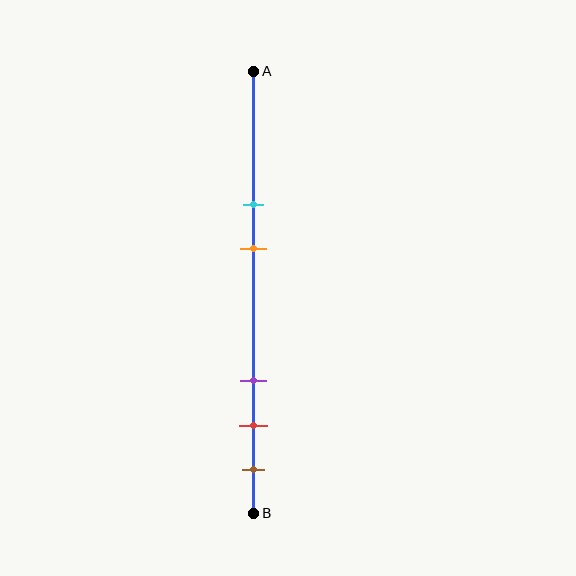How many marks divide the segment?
There are 5 marks dividing the segment.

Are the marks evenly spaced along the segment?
No, the marks are not evenly spaced.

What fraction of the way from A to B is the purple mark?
The purple mark is approximately 70% (0.7) of the way from A to B.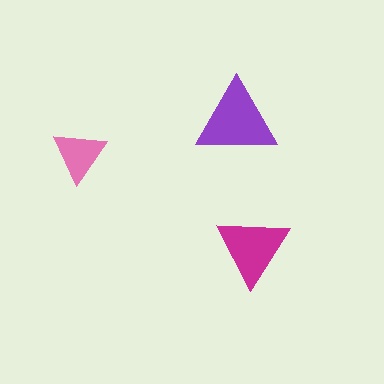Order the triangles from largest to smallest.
the purple one, the magenta one, the pink one.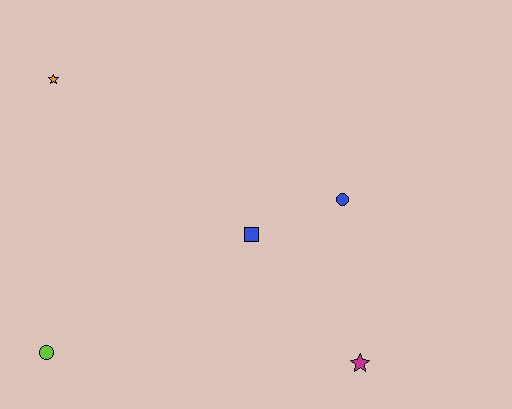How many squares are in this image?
There is 1 square.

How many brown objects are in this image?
There are no brown objects.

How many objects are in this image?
There are 5 objects.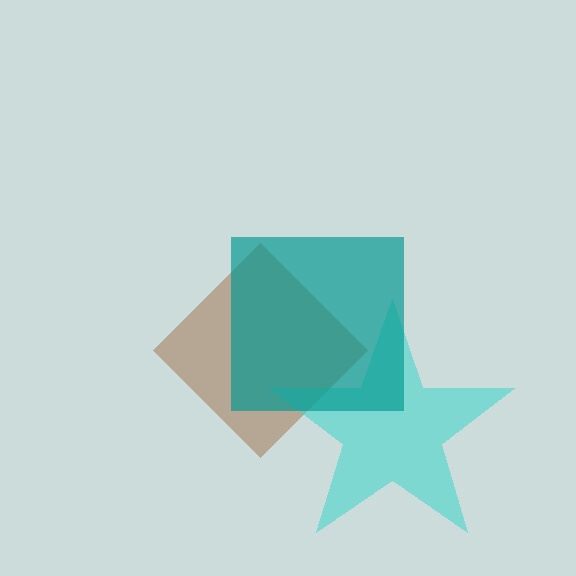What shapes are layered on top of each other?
The layered shapes are: a brown diamond, a cyan star, a teal square.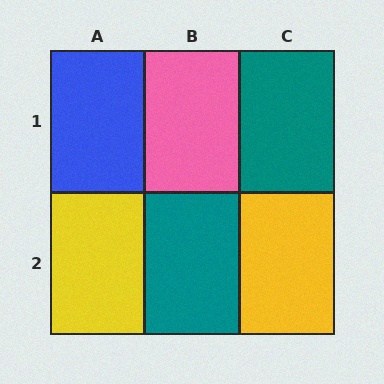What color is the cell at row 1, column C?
Teal.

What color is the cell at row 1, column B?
Pink.